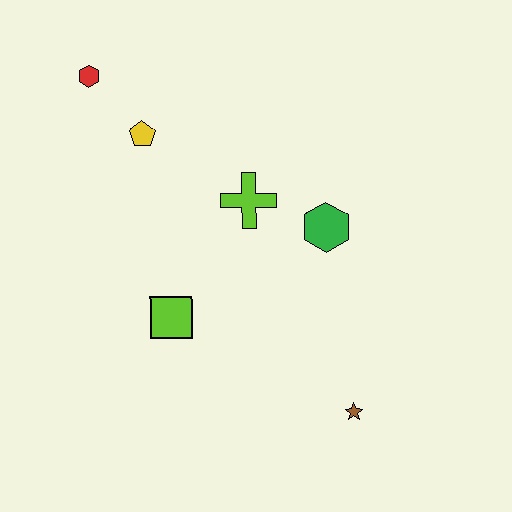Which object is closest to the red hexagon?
The yellow pentagon is closest to the red hexagon.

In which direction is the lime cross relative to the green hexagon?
The lime cross is to the left of the green hexagon.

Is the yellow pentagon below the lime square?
No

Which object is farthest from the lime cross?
The brown star is farthest from the lime cross.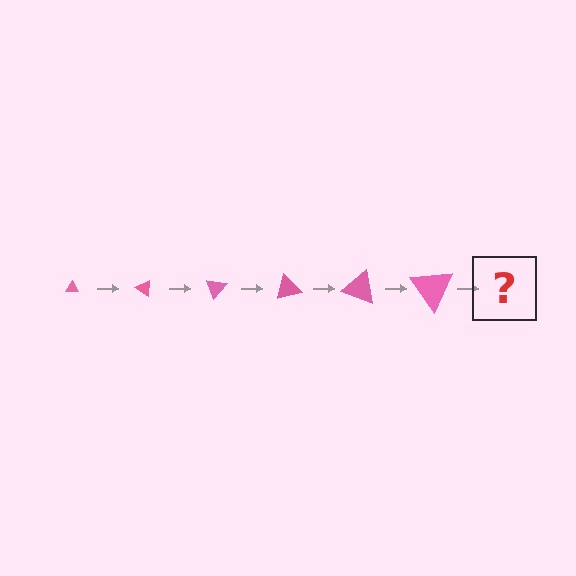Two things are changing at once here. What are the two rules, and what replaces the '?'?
The two rules are that the triangle grows larger each step and it rotates 35 degrees each step. The '?' should be a triangle, larger than the previous one and rotated 210 degrees from the start.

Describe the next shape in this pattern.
It should be a triangle, larger than the previous one and rotated 210 degrees from the start.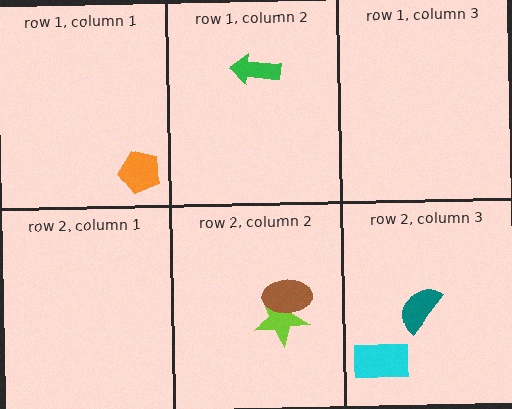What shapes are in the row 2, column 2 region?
The lime star, the brown ellipse.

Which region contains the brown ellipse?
The row 2, column 2 region.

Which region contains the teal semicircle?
The row 2, column 3 region.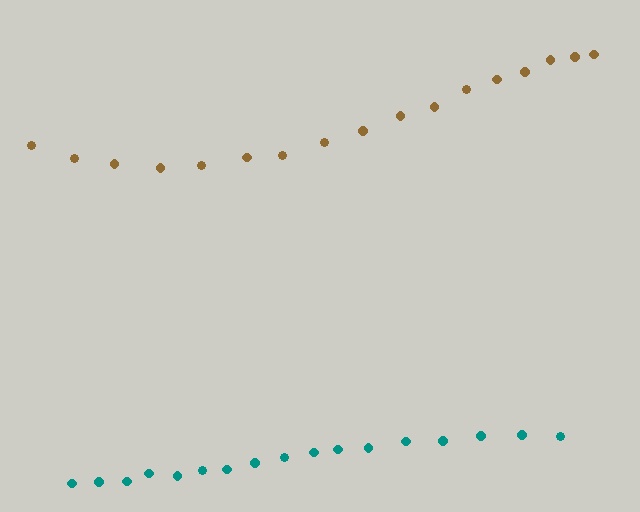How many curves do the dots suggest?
There are 2 distinct paths.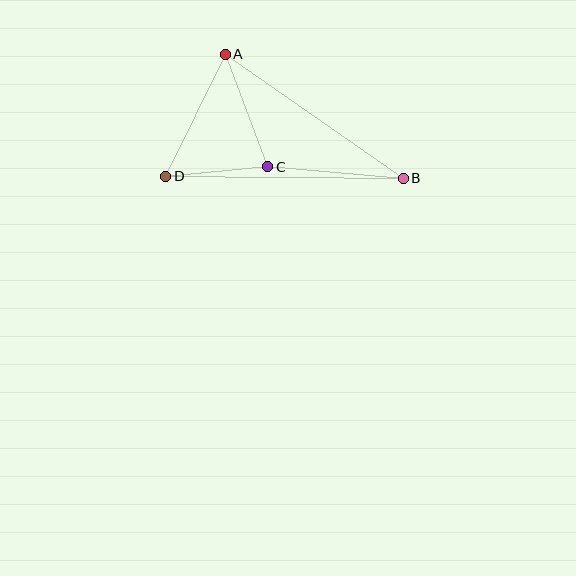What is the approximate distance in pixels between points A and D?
The distance between A and D is approximately 136 pixels.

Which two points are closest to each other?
Points C and D are closest to each other.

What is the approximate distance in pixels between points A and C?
The distance between A and C is approximately 120 pixels.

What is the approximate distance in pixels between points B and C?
The distance between B and C is approximately 136 pixels.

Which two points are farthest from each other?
Points B and D are farthest from each other.